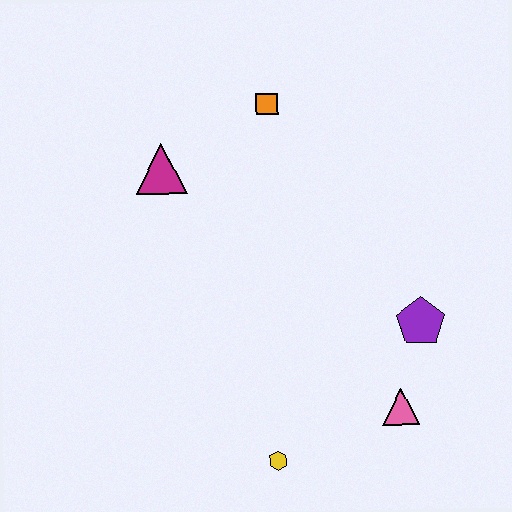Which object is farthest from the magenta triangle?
The pink triangle is farthest from the magenta triangle.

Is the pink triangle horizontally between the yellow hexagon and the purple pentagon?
Yes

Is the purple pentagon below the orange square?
Yes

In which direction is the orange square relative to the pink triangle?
The orange square is above the pink triangle.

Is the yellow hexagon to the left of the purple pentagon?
Yes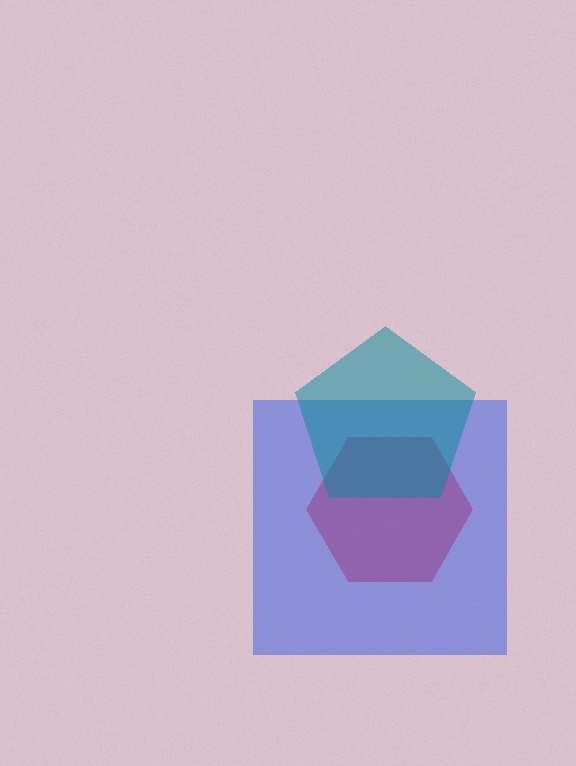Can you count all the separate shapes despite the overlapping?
Yes, there are 3 separate shapes.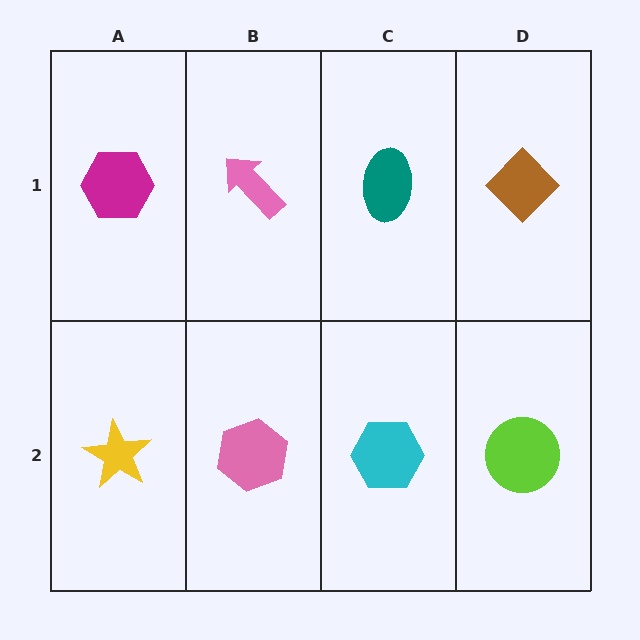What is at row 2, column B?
A pink hexagon.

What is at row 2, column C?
A cyan hexagon.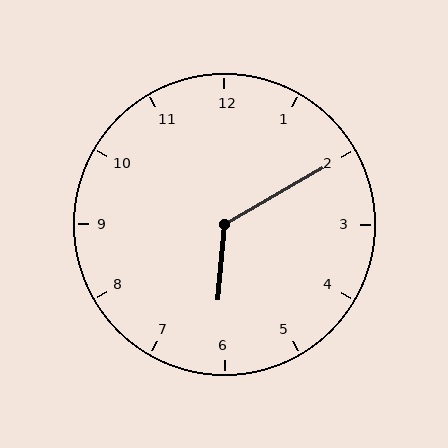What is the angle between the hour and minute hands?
Approximately 125 degrees.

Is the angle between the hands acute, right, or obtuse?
It is obtuse.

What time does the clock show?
6:10.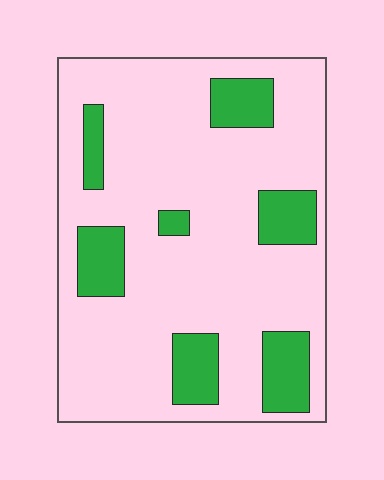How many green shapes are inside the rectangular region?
7.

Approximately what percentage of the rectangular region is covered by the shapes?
Approximately 20%.